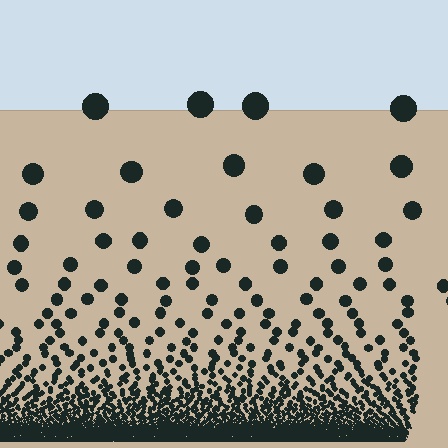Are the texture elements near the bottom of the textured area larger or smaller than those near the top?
Smaller. The gradient is inverted — elements near the bottom are smaller and denser.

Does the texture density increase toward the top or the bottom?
Density increases toward the bottom.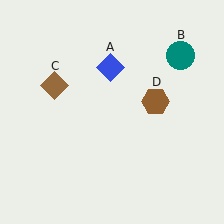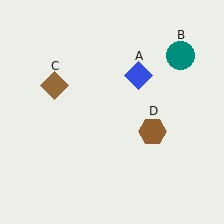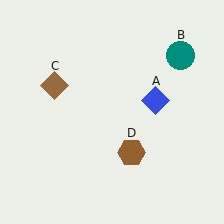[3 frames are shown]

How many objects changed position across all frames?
2 objects changed position: blue diamond (object A), brown hexagon (object D).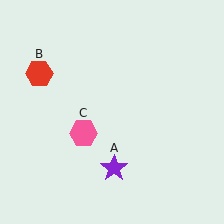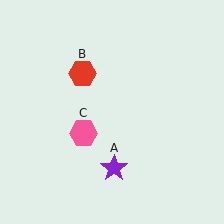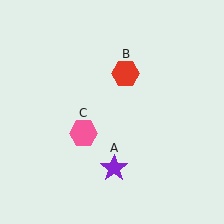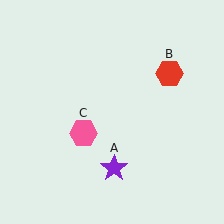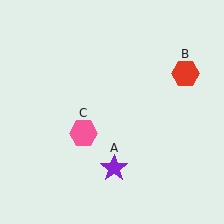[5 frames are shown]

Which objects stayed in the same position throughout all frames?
Purple star (object A) and pink hexagon (object C) remained stationary.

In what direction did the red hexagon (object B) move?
The red hexagon (object B) moved right.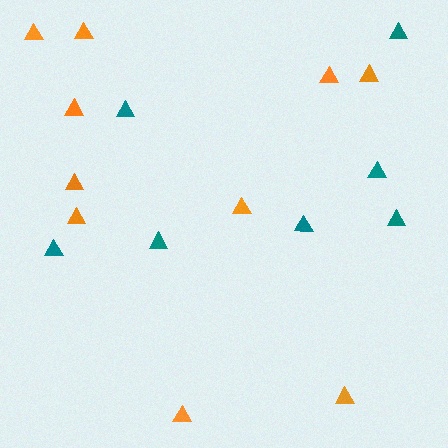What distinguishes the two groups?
There are 2 groups: one group of teal triangles (7) and one group of orange triangles (10).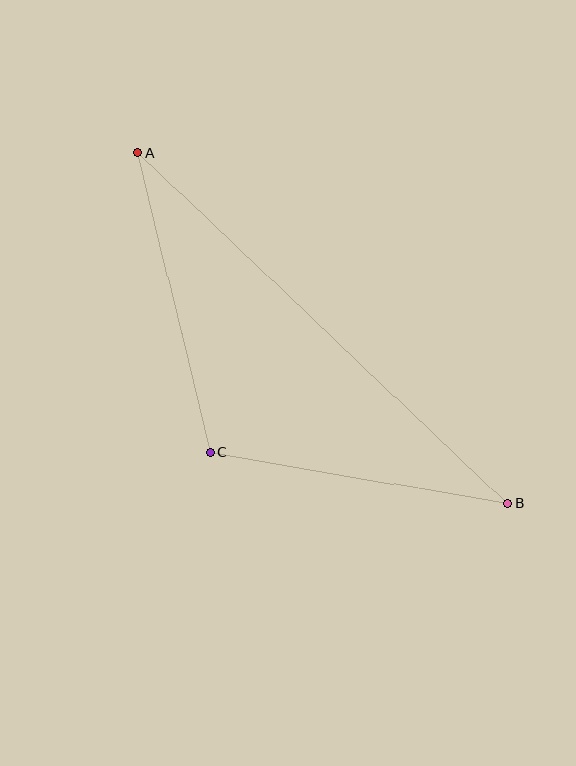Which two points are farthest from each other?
Points A and B are farthest from each other.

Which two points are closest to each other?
Points B and C are closest to each other.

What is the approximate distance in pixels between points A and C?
The distance between A and C is approximately 309 pixels.